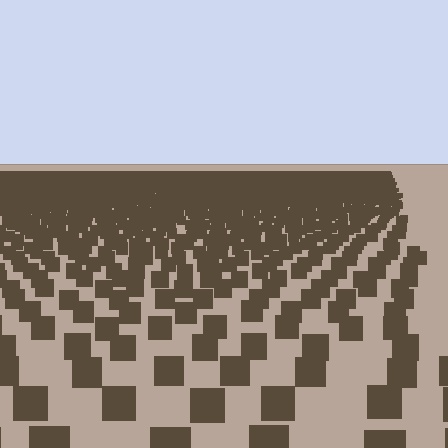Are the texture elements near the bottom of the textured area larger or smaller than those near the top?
Larger. Near the bottom, elements are closer to the viewer and appear at a bigger on-screen size.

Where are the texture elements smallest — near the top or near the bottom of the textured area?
Near the top.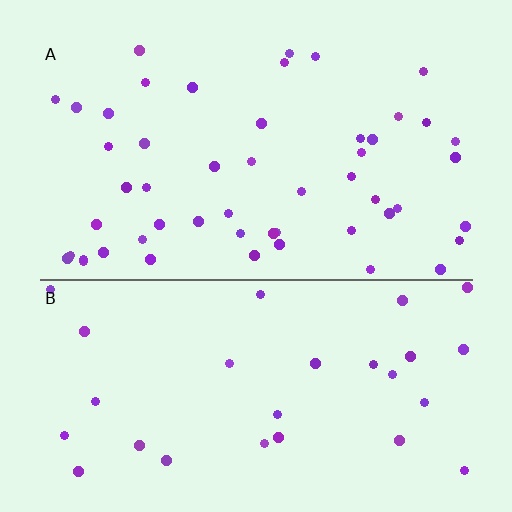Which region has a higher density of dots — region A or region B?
A (the top).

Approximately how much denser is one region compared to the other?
Approximately 1.8× — region A over region B.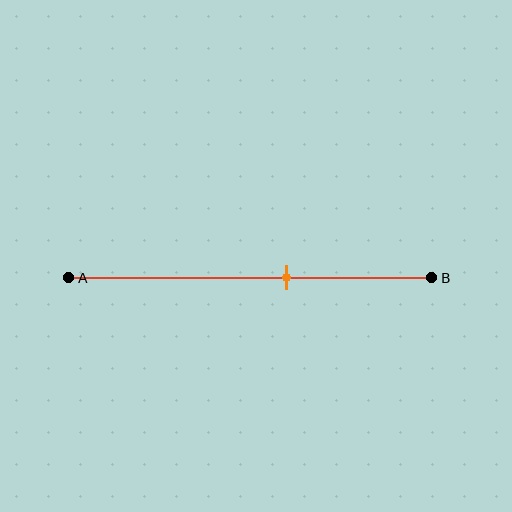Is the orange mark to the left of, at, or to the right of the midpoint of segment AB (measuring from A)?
The orange mark is to the right of the midpoint of segment AB.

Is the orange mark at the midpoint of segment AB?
No, the mark is at about 60% from A, not at the 50% midpoint.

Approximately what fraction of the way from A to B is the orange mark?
The orange mark is approximately 60% of the way from A to B.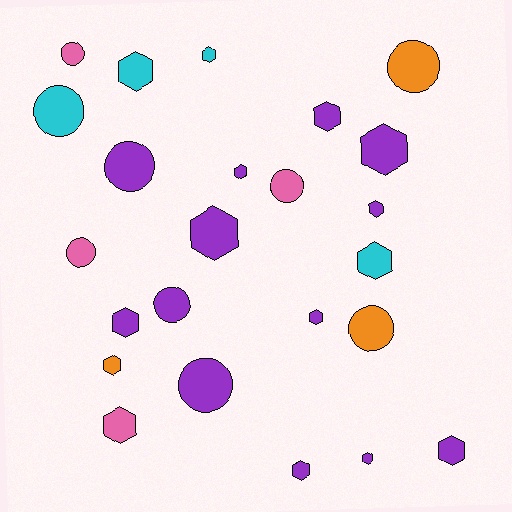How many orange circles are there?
There are 2 orange circles.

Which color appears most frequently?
Purple, with 13 objects.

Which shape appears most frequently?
Hexagon, with 15 objects.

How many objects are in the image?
There are 24 objects.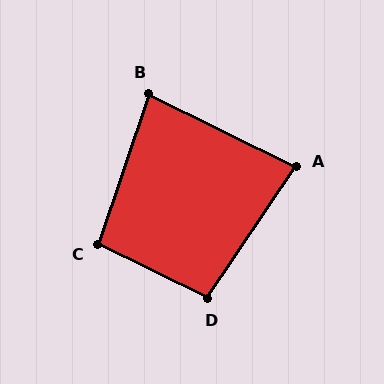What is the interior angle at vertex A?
Approximately 82 degrees (acute).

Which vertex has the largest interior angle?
D, at approximately 98 degrees.